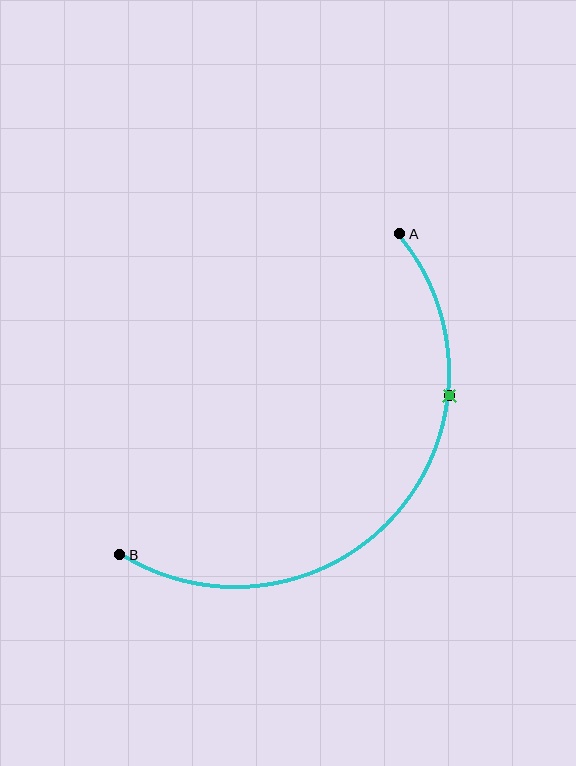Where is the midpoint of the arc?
The arc midpoint is the point on the curve farthest from the straight line joining A and B. It sits below and to the right of that line.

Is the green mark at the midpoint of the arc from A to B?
No. The green mark lies on the arc but is closer to endpoint A. The arc midpoint would be at the point on the curve equidistant along the arc from both A and B.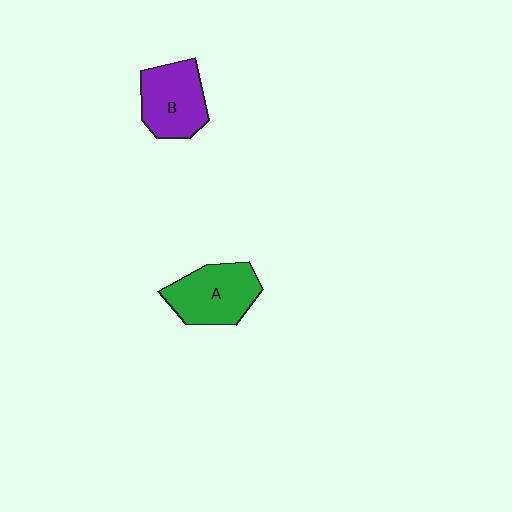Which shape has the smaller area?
Shape B (purple).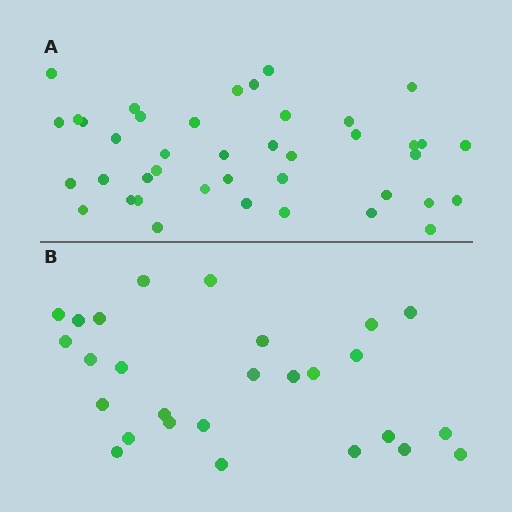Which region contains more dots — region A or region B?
Region A (the top region) has more dots.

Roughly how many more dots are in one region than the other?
Region A has approximately 15 more dots than region B.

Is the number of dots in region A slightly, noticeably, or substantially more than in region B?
Region A has substantially more. The ratio is roughly 1.5 to 1.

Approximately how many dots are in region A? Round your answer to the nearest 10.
About 40 dots. (The exact count is 41, which rounds to 40.)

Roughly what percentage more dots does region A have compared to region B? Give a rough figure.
About 50% more.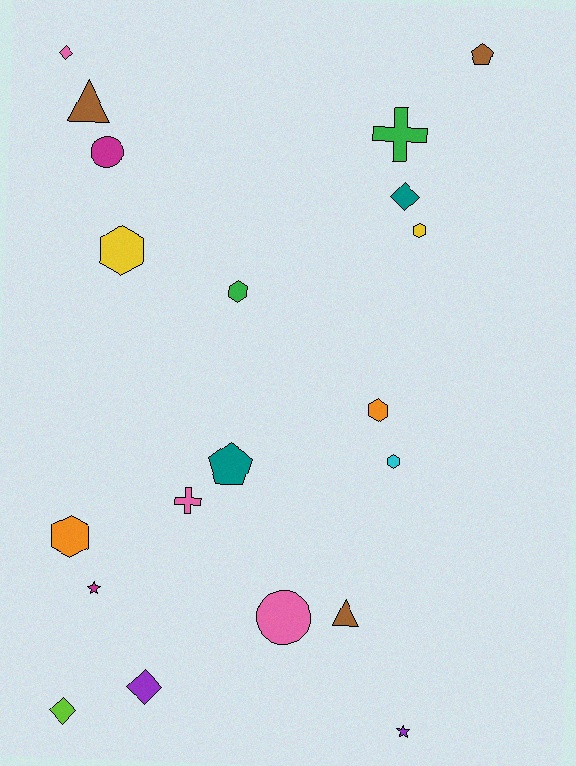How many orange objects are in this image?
There are 2 orange objects.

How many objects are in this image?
There are 20 objects.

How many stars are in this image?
There are 2 stars.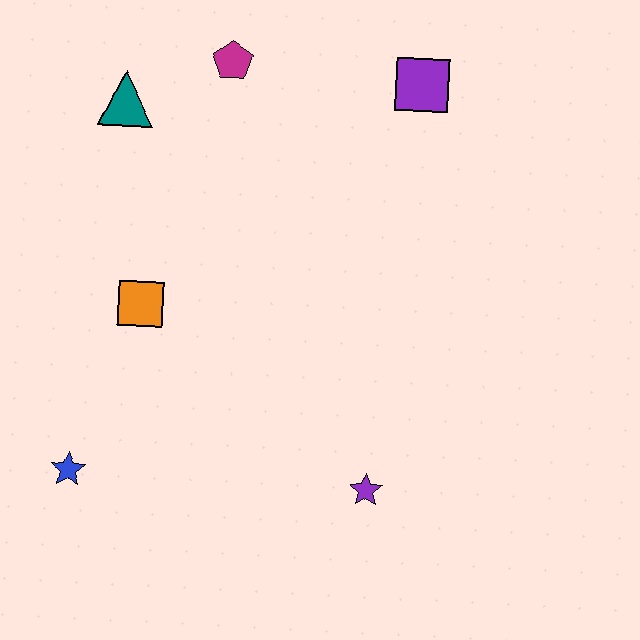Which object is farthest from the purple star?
The teal triangle is farthest from the purple star.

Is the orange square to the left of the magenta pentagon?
Yes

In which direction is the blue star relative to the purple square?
The blue star is below the purple square.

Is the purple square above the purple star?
Yes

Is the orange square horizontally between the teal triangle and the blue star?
No